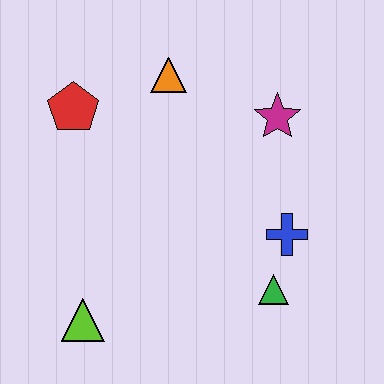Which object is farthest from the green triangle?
The red pentagon is farthest from the green triangle.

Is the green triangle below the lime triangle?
No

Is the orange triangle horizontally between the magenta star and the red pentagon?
Yes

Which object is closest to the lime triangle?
The green triangle is closest to the lime triangle.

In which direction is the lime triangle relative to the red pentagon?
The lime triangle is below the red pentagon.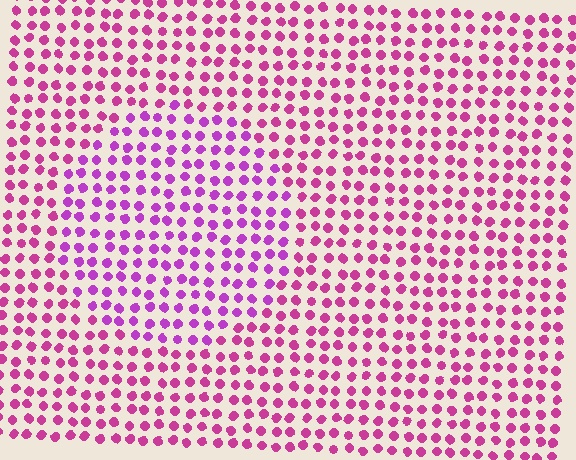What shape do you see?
I see a circle.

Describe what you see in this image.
The image is filled with small magenta elements in a uniform arrangement. A circle-shaped region is visible where the elements are tinted to a slightly different hue, forming a subtle color boundary.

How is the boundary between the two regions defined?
The boundary is defined purely by a slight shift in hue (about 26 degrees). Spacing, size, and orientation are identical on both sides.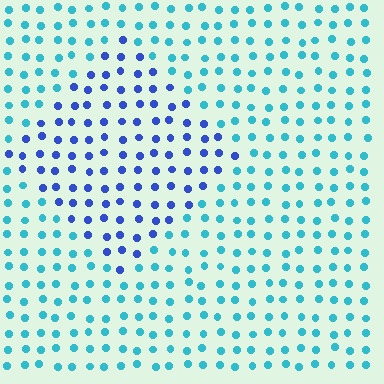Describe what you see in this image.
The image is filled with small cyan elements in a uniform arrangement. A diamond-shaped region is visible where the elements are tinted to a slightly different hue, forming a subtle color boundary.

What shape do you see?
I see a diamond.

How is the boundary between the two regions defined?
The boundary is defined purely by a slight shift in hue (about 43 degrees). Spacing, size, and orientation are identical on both sides.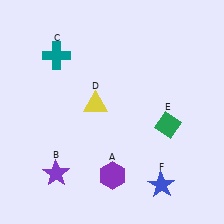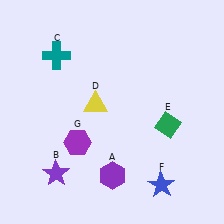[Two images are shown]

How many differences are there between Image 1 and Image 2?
There is 1 difference between the two images.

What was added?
A purple hexagon (G) was added in Image 2.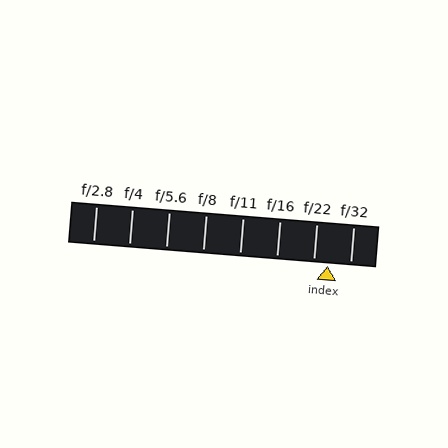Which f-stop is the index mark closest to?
The index mark is closest to f/22.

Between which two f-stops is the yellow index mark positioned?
The index mark is between f/22 and f/32.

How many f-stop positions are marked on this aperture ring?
There are 8 f-stop positions marked.